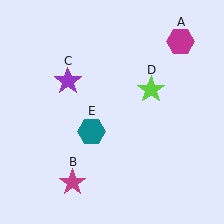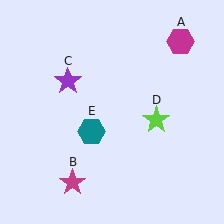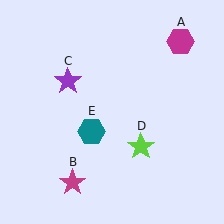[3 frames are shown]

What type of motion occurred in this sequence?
The lime star (object D) rotated clockwise around the center of the scene.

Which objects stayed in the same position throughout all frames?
Magenta hexagon (object A) and magenta star (object B) and purple star (object C) and teal hexagon (object E) remained stationary.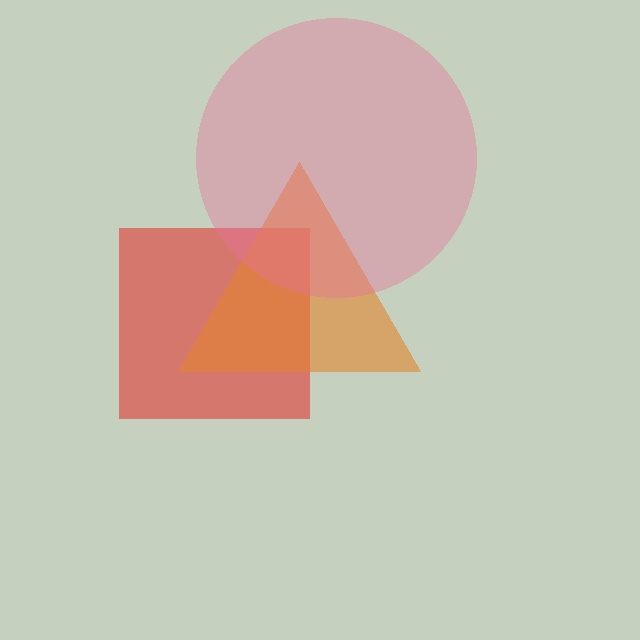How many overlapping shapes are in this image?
There are 3 overlapping shapes in the image.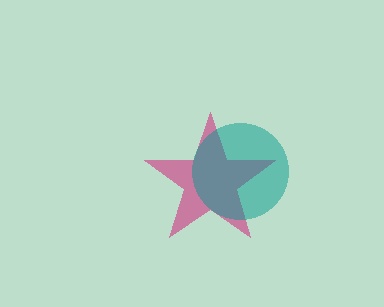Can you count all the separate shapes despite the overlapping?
Yes, there are 2 separate shapes.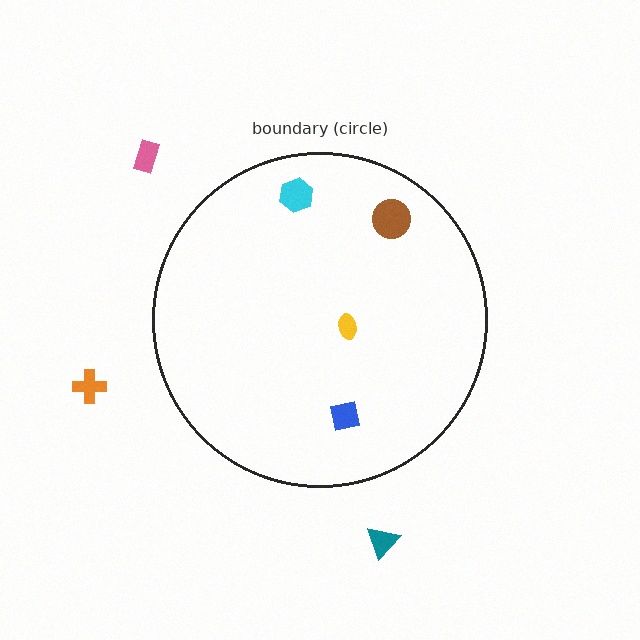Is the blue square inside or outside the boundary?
Inside.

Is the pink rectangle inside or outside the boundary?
Outside.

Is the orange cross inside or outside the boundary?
Outside.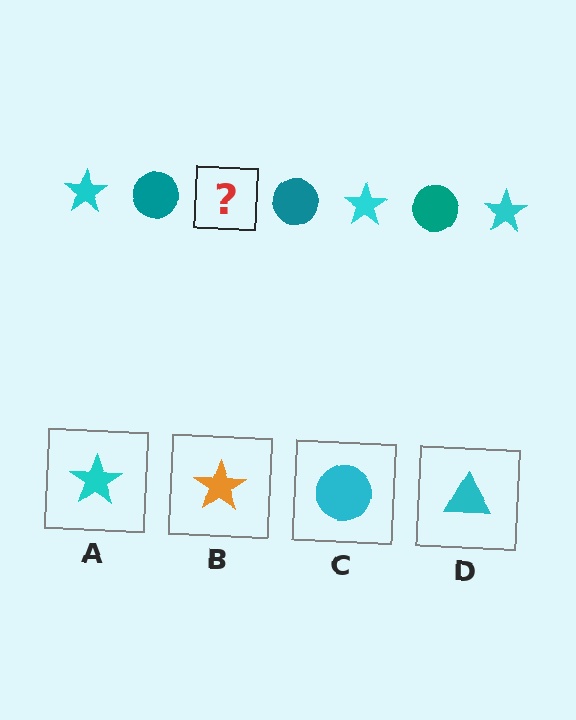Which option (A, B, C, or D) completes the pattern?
A.